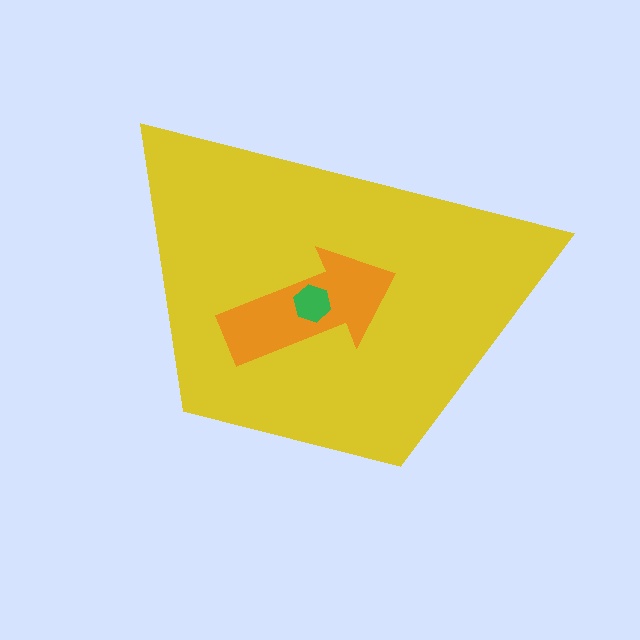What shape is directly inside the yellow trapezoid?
The orange arrow.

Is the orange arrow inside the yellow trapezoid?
Yes.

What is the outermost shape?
The yellow trapezoid.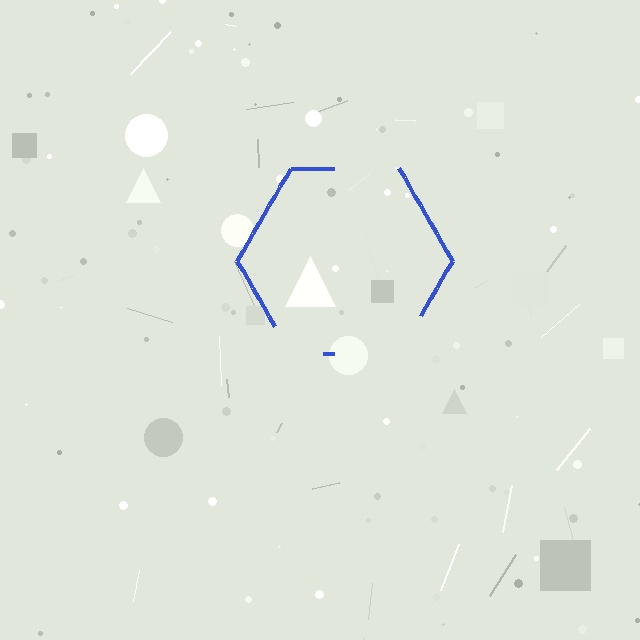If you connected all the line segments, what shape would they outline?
They would outline a hexagon.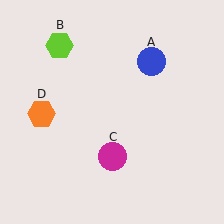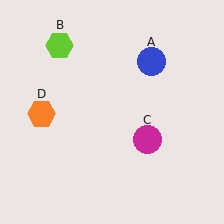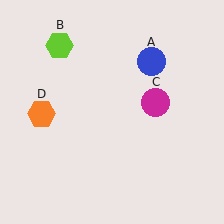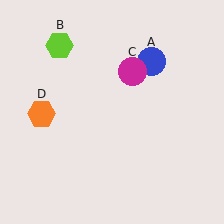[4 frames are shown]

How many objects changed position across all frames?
1 object changed position: magenta circle (object C).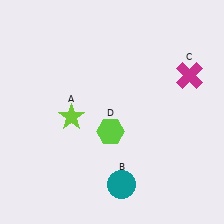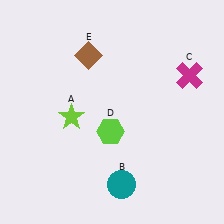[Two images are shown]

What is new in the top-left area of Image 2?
A brown diamond (E) was added in the top-left area of Image 2.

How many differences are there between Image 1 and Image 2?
There is 1 difference between the two images.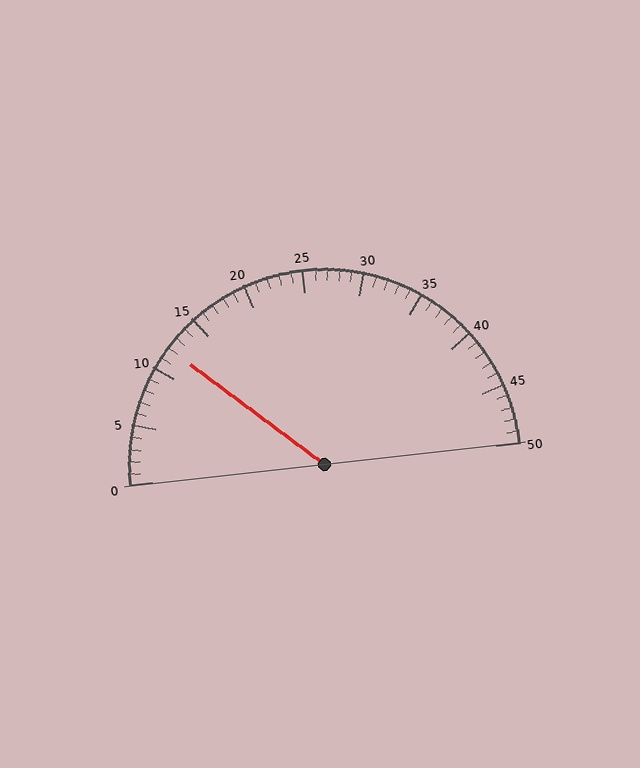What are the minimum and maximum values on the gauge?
The gauge ranges from 0 to 50.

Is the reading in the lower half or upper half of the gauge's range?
The reading is in the lower half of the range (0 to 50).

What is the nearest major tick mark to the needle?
The nearest major tick mark is 10.